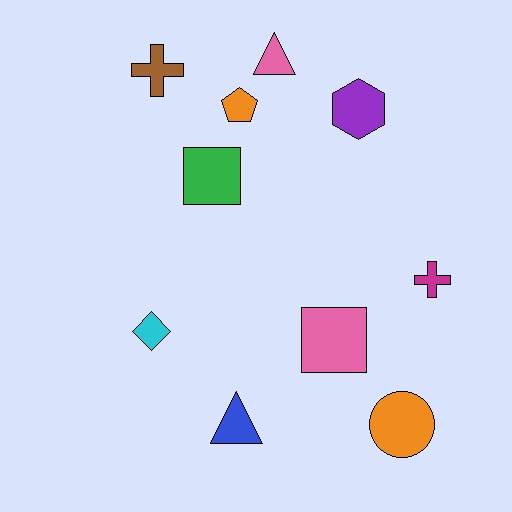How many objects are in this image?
There are 10 objects.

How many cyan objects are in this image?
There is 1 cyan object.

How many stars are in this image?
There are no stars.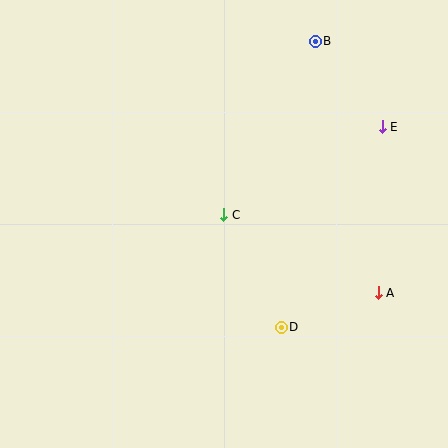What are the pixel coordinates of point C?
Point C is at (224, 215).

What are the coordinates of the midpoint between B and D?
The midpoint between B and D is at (298, 184).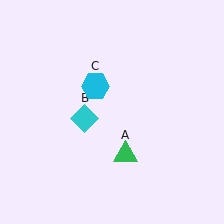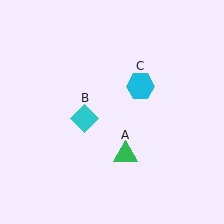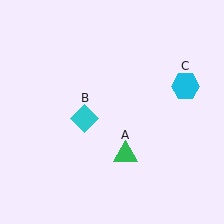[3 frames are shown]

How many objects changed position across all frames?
1 object changed position: cyan hexagon (object C).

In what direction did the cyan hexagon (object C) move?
The cyan hexagon (object C) moved right.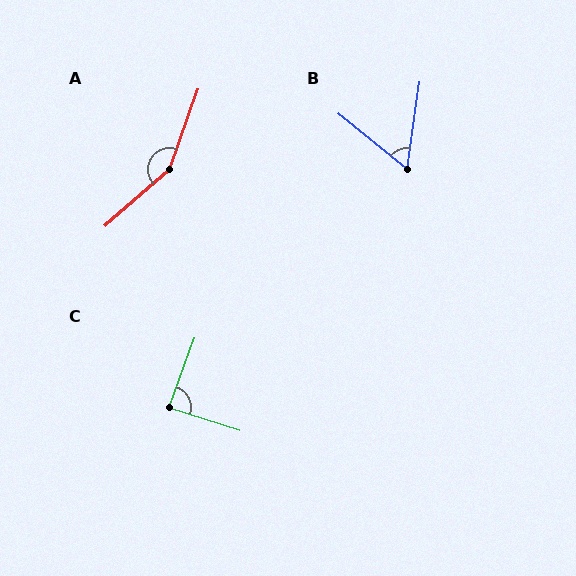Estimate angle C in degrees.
Approximately 88 degrees.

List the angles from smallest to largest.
B (59°), C (88°), A (150°).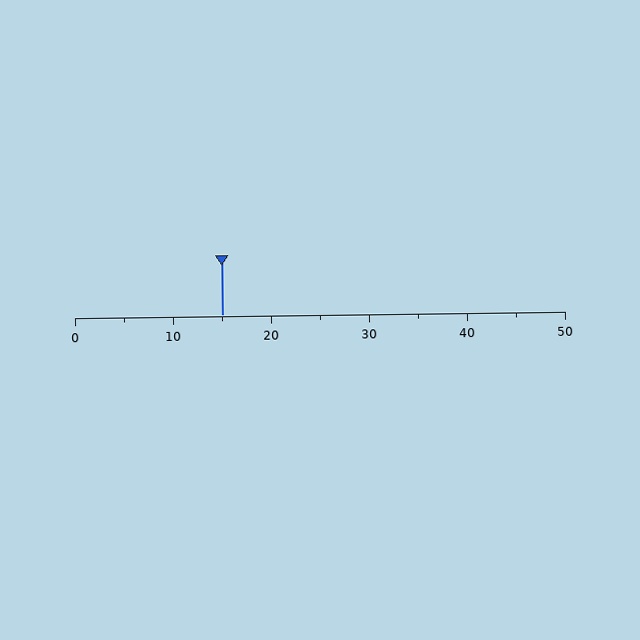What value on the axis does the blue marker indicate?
The marker indicates approximately 15.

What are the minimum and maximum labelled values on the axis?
The axis runs from 0 to 50.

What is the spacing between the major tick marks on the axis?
The major ticks are spaced 10 apart.